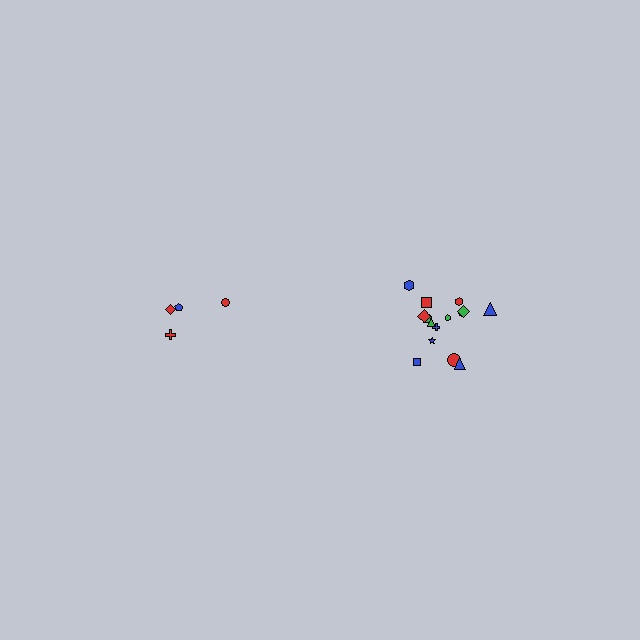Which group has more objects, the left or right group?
The right group.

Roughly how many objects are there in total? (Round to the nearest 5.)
Roughly 20 objects in total.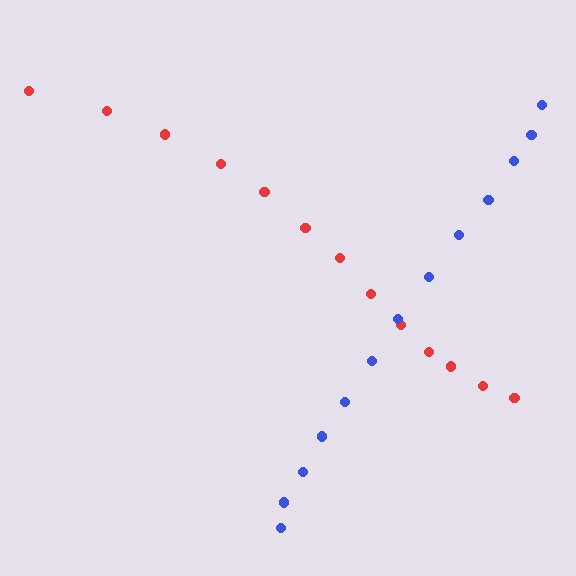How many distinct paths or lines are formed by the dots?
There are 2 distinct paths.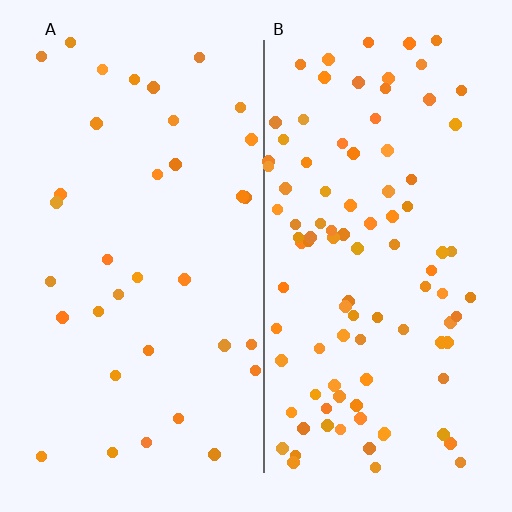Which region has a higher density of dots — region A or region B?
B (the right).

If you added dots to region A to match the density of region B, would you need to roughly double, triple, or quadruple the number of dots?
Approximately triple.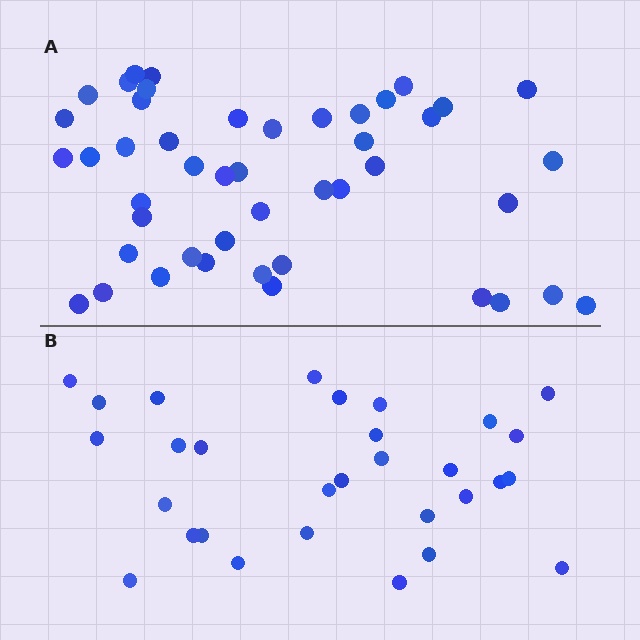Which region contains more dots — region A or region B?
Region A (the top region) has more dots.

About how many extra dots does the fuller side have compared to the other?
Region A has approximately 15 more dots than region B.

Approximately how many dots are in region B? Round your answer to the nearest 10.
About 30 dots.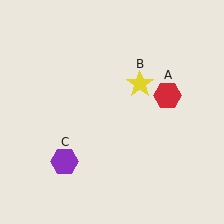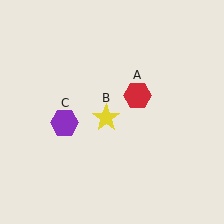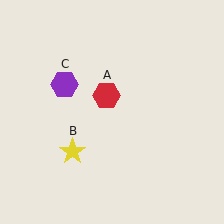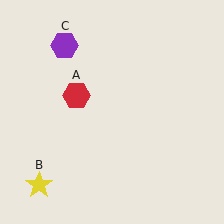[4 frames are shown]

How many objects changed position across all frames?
3 objects changed position: red hexagon (object A), yellow star (object B), purple hexagon (object C).